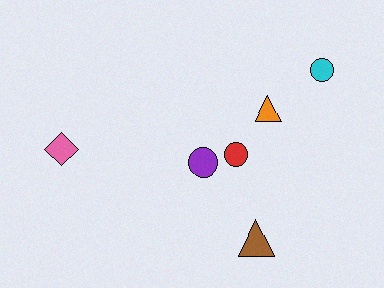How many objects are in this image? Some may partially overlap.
There are 6 objects.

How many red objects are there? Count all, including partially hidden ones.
There is 1 red object.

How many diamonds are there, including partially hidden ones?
There is 1 diamond.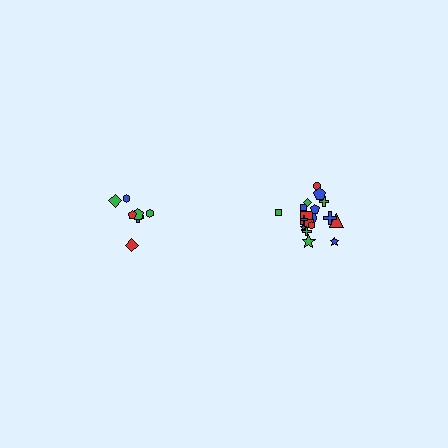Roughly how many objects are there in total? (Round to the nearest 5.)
Roughly 25 objects in total.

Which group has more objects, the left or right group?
The right group.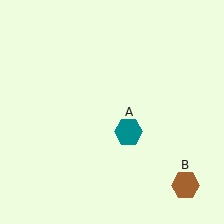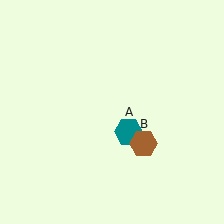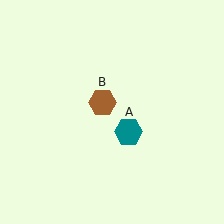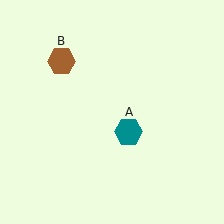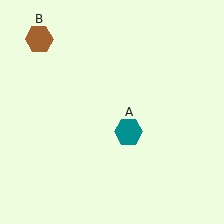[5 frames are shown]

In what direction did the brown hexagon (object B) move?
The brown hexagon (object B) moved up and to the left.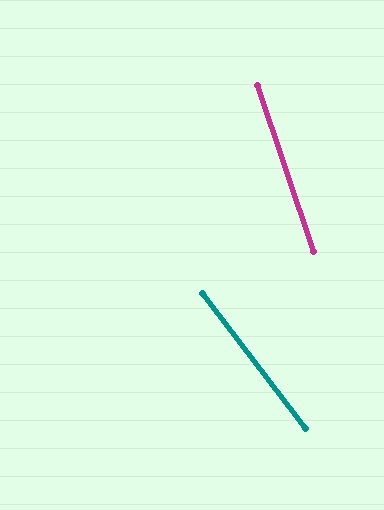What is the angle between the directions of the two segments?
Approximately 19 degrees.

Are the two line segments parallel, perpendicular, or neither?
Neither parallel nor perpendicular — they differ by about 19°.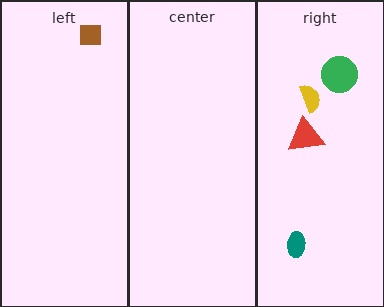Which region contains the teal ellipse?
The right region.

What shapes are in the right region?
The red triangle, the yellow semicircle, the teal ellipse, the green circle.